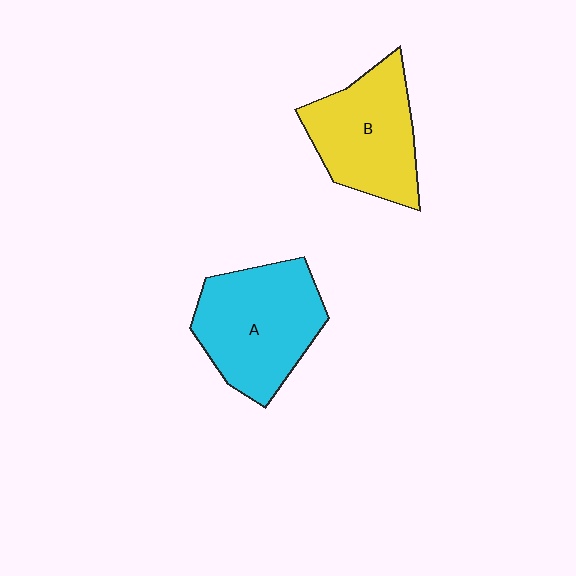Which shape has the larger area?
Shape A (cyan).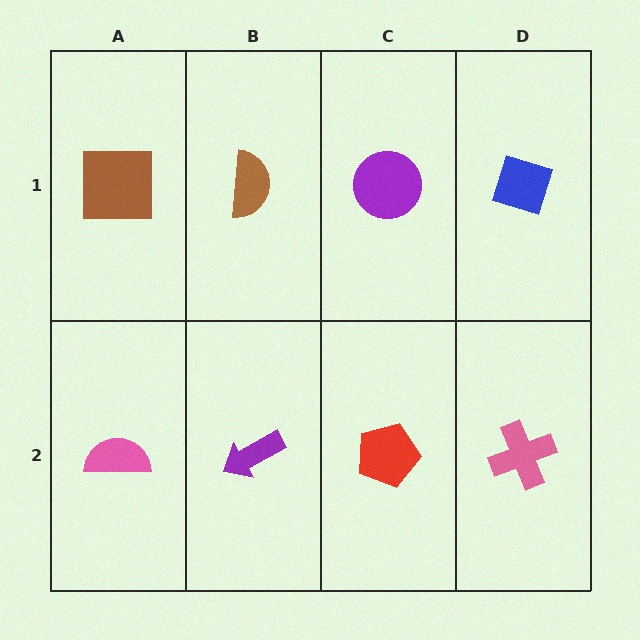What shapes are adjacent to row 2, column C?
A purple circle (row 1, column C), a purple arrow (row 2, column B), a pink cross (row 2, column D).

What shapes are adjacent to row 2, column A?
A brown square (row 1, column A), a purple arrow (row 2, column B).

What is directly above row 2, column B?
A brown semicircle.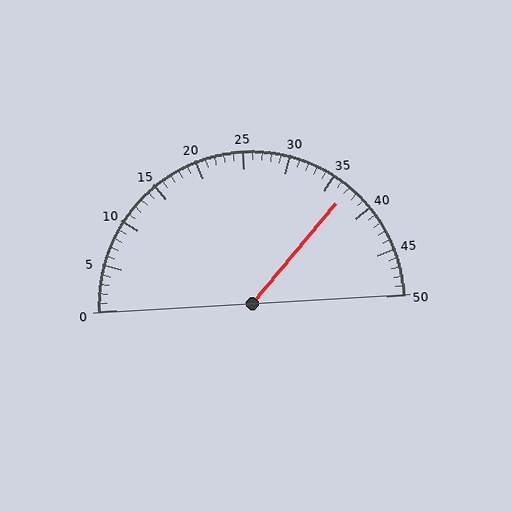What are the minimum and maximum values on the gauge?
The gauge ranges from 0 to 50.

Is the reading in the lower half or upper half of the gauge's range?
The reading is in the upper half of the range (0 to 50).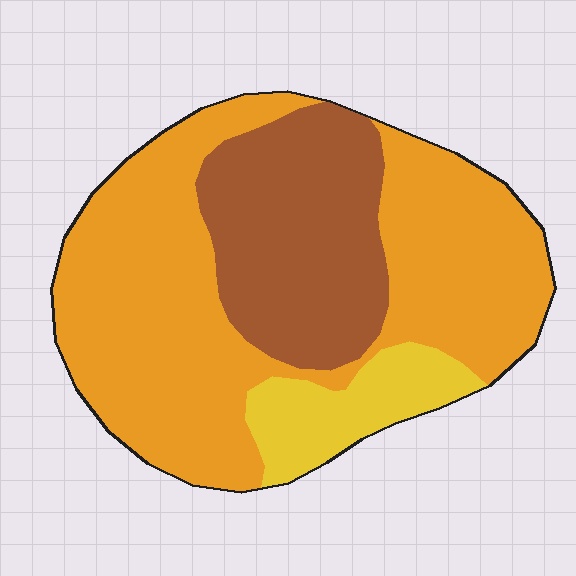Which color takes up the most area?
Orange, at roughly 60%.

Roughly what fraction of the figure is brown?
Brown covers about 30% of the figure.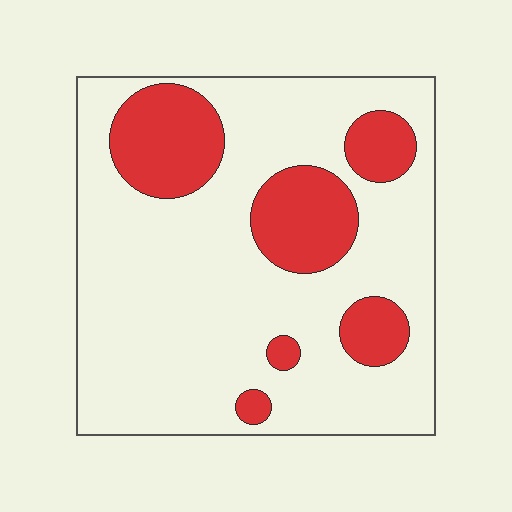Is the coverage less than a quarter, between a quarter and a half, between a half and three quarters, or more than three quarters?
Less than a quarter.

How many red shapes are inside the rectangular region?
6.